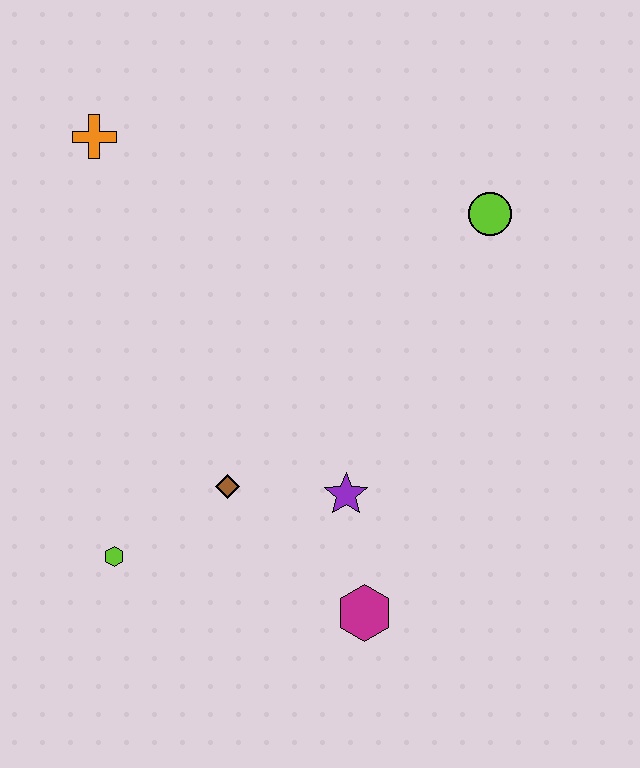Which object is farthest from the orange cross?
The magenta hexagon is farthest from the orange cross.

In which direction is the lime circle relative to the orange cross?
The lime circle is to the right of the orange cross.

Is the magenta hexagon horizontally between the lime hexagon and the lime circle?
Yes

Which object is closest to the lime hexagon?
The brown diamond is closest to the lime hexagon.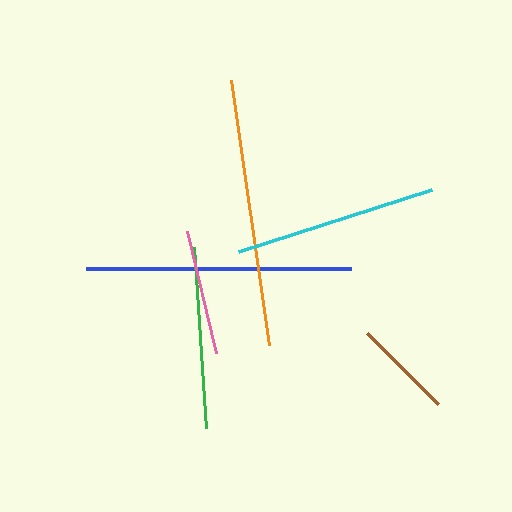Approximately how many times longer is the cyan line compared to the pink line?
The cyan line is approximately 1.6 times the length of the pink line.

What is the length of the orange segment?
The orange segment is approximately 267 pixels long.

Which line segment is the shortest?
The brown line is the shortest at approximately 100 pixels.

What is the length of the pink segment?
The pink segment is approximately 125 pixels long.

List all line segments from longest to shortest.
From longest to shortest: orange, blue, cyan, green, pink, brown.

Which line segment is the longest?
The orange line is the longest at approximately 267 pixels.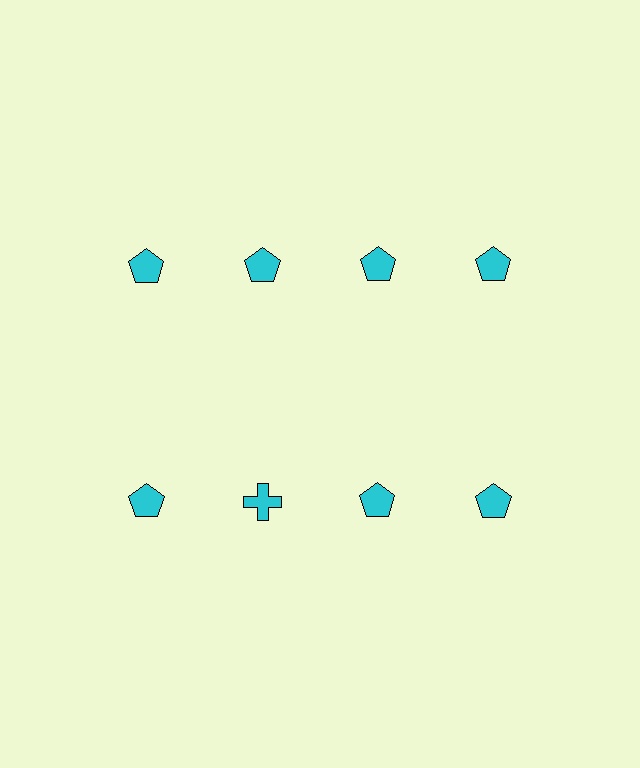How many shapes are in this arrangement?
There are 8 shapes arranged in a grid pattern.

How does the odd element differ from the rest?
It has a different shape: cross instead of pentagon.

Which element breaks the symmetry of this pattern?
The cyan cross in the second row, second from left column breaks the symmetry. All other shapes are cyan pentagons.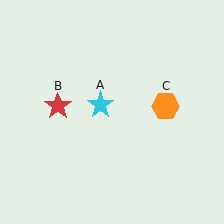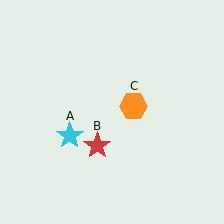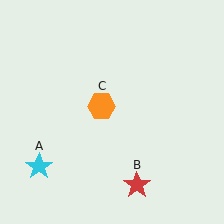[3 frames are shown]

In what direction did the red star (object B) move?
The red star (object B) moved down and to the right.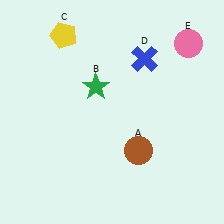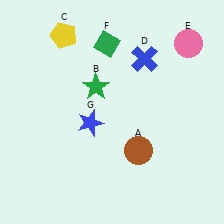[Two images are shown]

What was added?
A green diamond (F), a blue star (G) were added in Image 2.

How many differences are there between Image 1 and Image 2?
There are 2 differences between the two images.